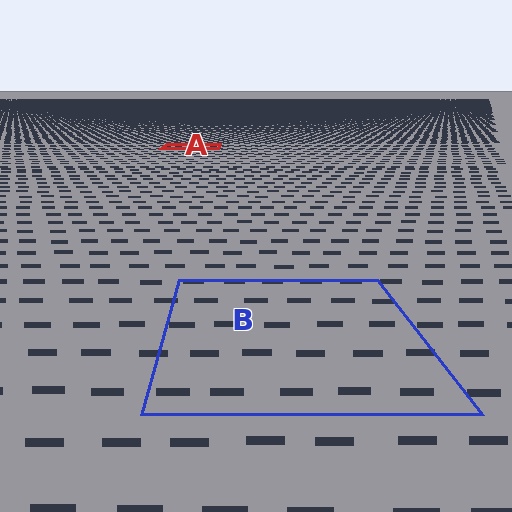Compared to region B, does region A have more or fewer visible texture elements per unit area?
Region A has more texture elements per unit area — they are packed more densely because it is farther away.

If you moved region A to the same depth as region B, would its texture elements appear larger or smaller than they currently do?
They would appear larger. At a closer depth, the same texture elements are projected at a bigger on-screen size.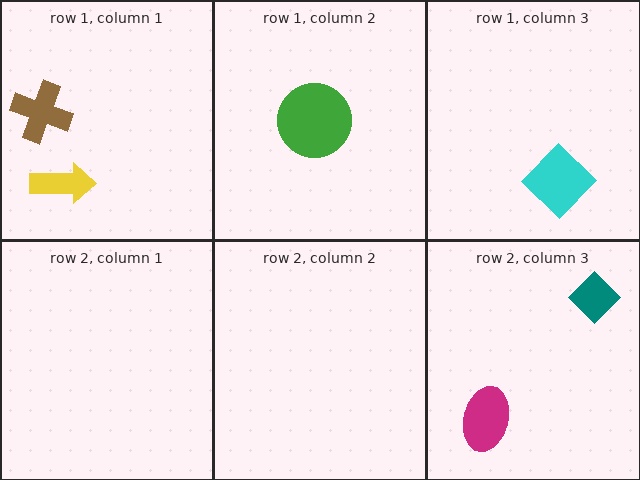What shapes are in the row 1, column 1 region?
The brown cross, the yellow arrow.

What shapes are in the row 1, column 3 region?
The cyan diamond.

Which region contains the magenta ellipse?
The row 2, column 3 region.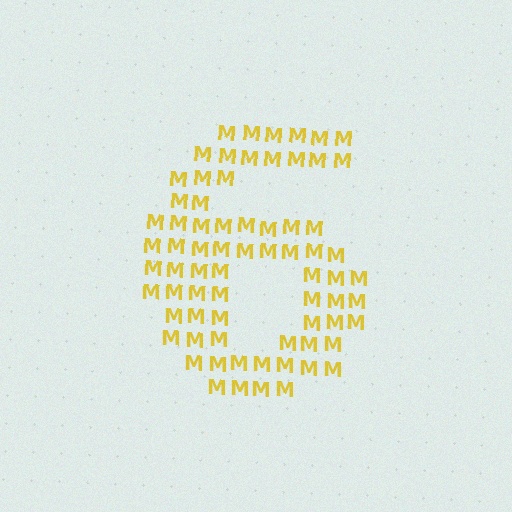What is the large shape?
The large shape is the digit 6.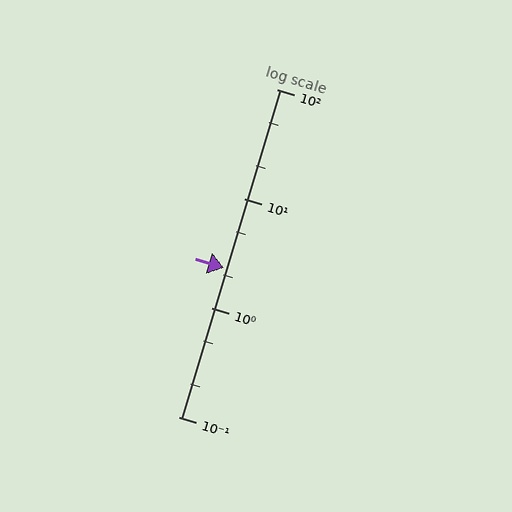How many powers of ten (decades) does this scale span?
The scale spans 3 decades, from 0.1 to 100.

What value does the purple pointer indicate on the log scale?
The pointer indicates approximately 2.3.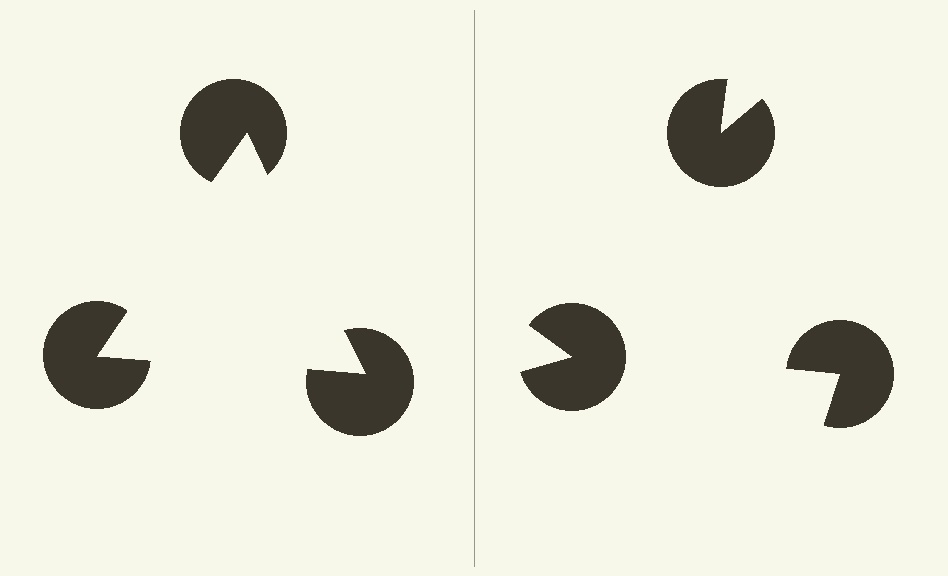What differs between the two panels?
The pac-man discs are positioned identically on both sides; only the wedge orientations differ. On the left they align to a triangle; on the right they are misaligned.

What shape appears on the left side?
An illusory triangle.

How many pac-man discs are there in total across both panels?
6 — 3 on each side.